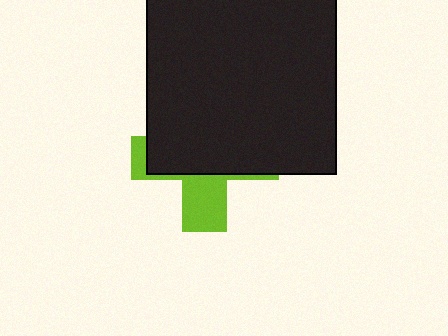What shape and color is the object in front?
The object in front is a black rectangle.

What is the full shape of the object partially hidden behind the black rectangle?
The partially hidden object is a lime cross.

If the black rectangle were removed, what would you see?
You would see the complete lime cross.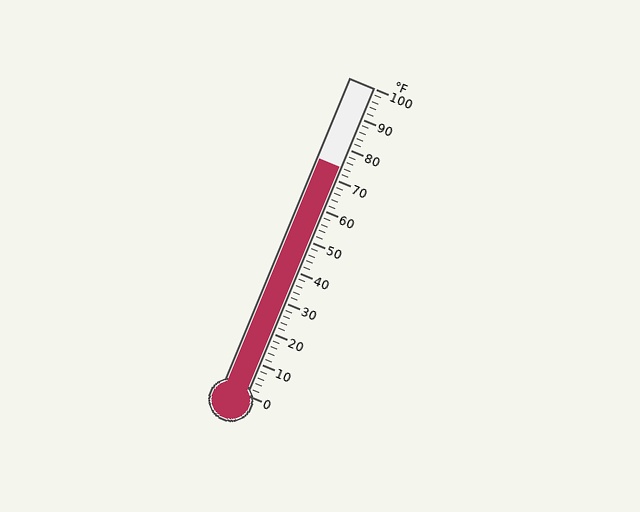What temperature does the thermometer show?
The thermometer shows approximately 74°F.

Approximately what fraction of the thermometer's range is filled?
The thermometer is filled to approximately 75% of its range.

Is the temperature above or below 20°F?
The temperature is above 20°F.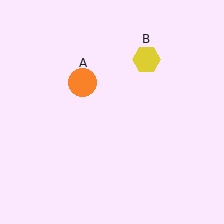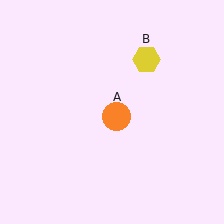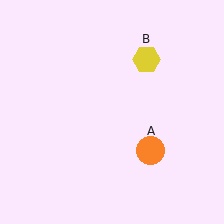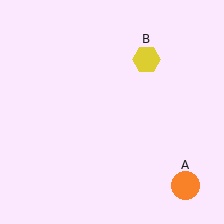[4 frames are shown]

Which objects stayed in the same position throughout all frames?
Yellow hexagon (object B) remained stationary.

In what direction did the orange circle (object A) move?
The orange circle (object A) moved down and to the right.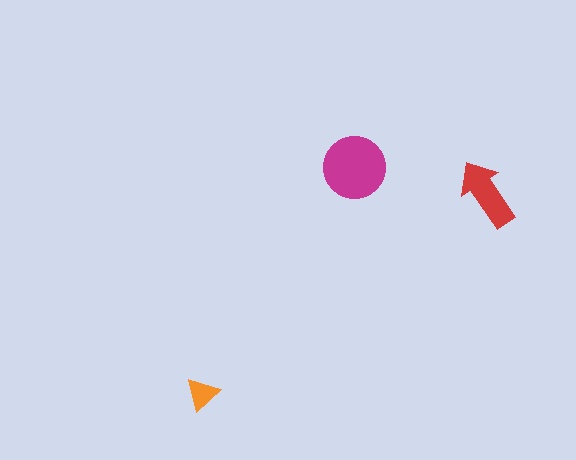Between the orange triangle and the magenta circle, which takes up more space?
The magenta circle.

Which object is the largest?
The magenta circle.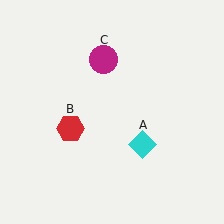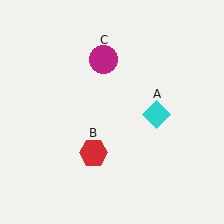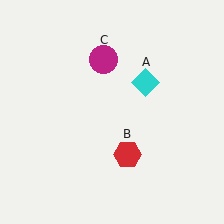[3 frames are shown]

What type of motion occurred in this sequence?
The cyan diamond (object A), red hexagon (object B) rotated counterclockwise around the center of the scene.